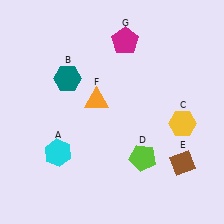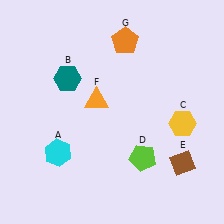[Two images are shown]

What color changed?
The pentagon (G) changed from magenta in Image 1 to orange in Image 2.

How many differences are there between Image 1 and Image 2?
There is 1 difference between the two images.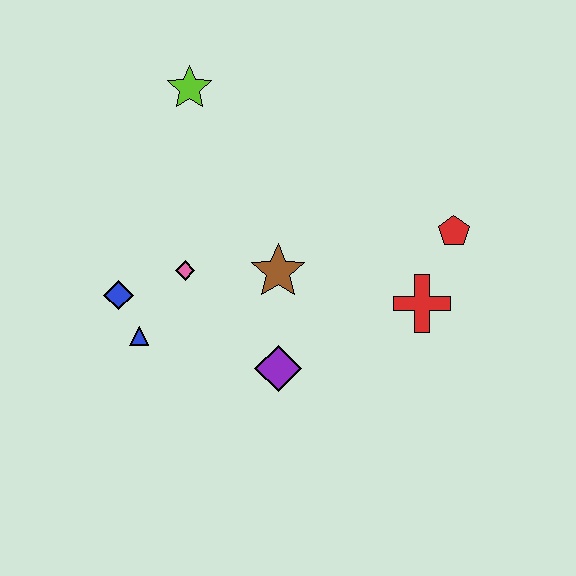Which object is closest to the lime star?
The pink diamond is closest to the lime star.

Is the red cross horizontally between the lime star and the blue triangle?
No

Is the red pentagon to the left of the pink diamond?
No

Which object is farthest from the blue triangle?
The red pentagon is farthest from the blue triangle.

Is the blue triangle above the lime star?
No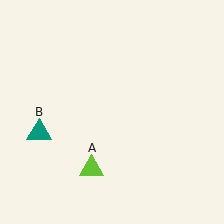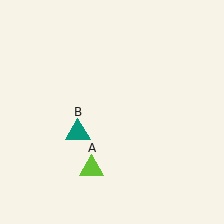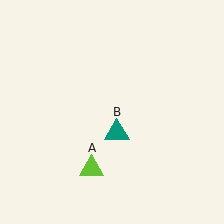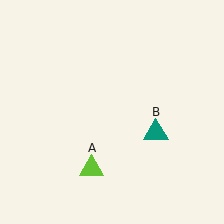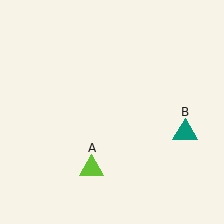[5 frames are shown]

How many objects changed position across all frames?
1 object changed position: teal triangle (object B).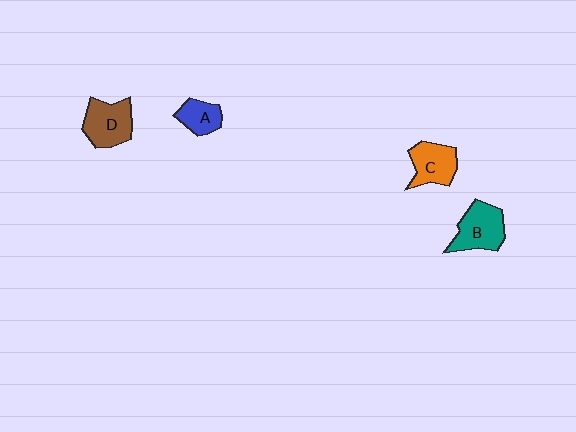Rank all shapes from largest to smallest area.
From largest to smallest: B (teal), D (brown), C (orange), A (blue).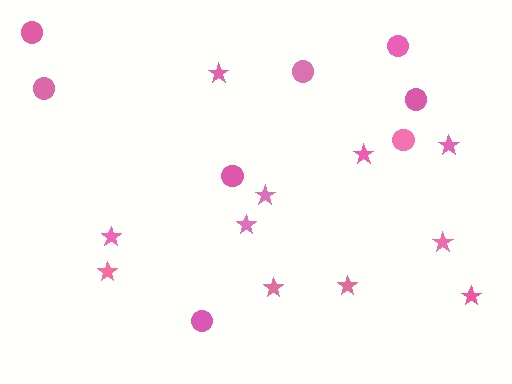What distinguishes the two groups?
There are 2 groups: one group of circles (8) and one group of stars (11).